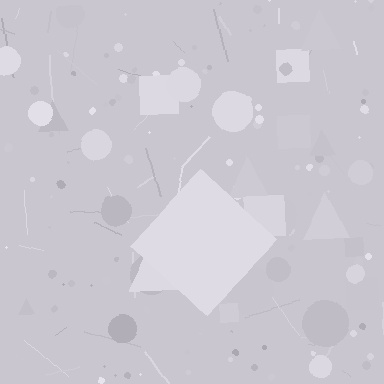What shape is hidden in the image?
A diamond is hidden in the image.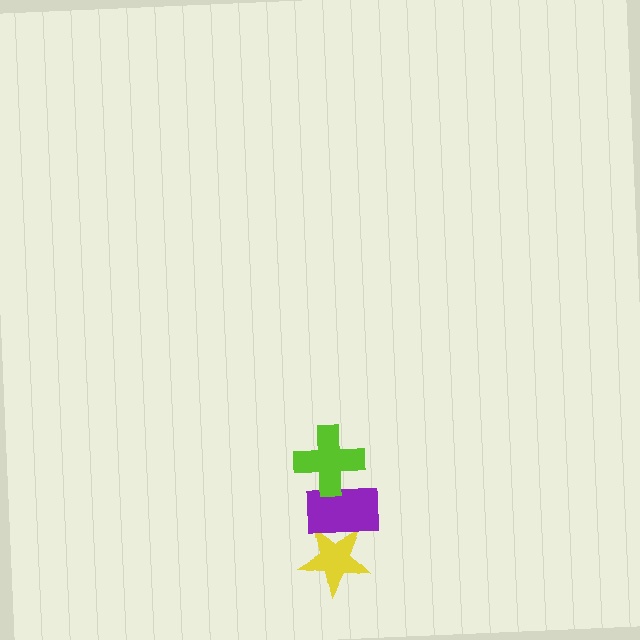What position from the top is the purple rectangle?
The purple rectangle is 2nd from the top.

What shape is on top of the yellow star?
The purple rectangle is on top of the yellow star.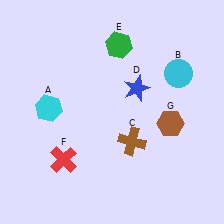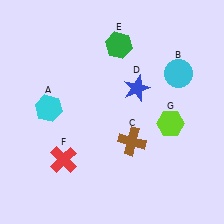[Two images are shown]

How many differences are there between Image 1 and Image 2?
There is 1 difference between the two images.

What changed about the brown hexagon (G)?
In Image 1, G is brown. In Image 2, it changed to lime.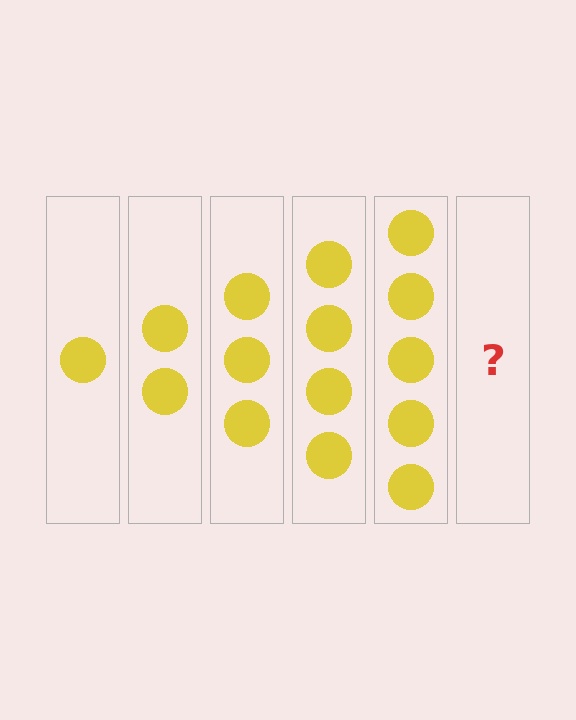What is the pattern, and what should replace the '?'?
The pattern is that each step adds one more circle. The '?' should be 6 circles.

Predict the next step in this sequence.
The next step is 6 circles.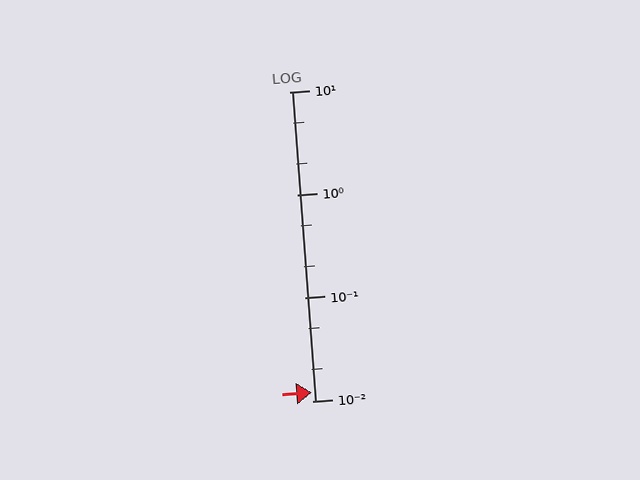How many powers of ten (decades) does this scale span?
The scale spans 3 decades, from 0.01 to 10.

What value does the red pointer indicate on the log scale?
The pointer indicates approximately 0.012.